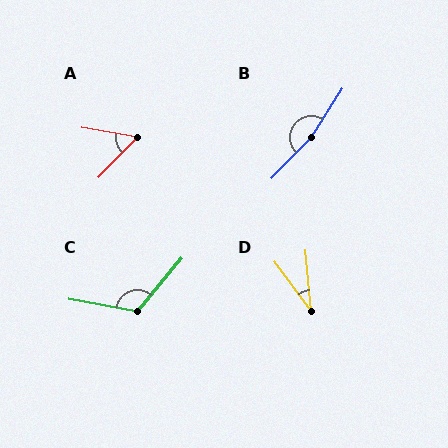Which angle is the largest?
B, at approximately 168 degrees.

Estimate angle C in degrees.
Approximately 120 degrees.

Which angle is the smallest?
D, at approximately 31 degrees.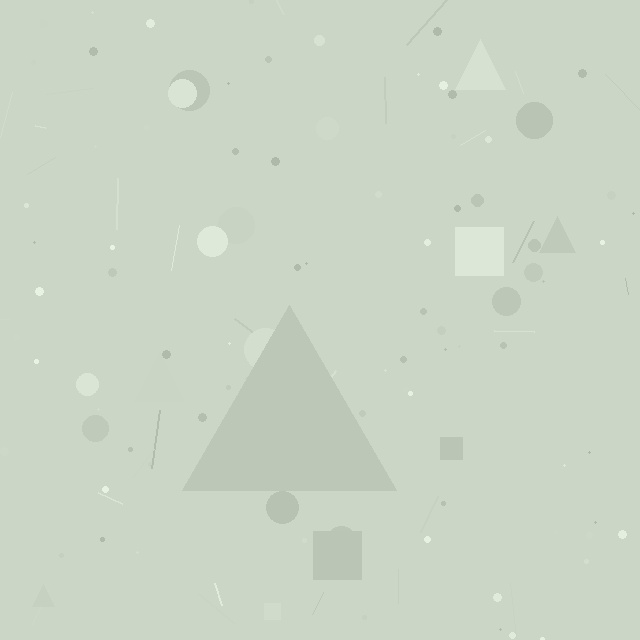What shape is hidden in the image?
A triangle is hidden in the image.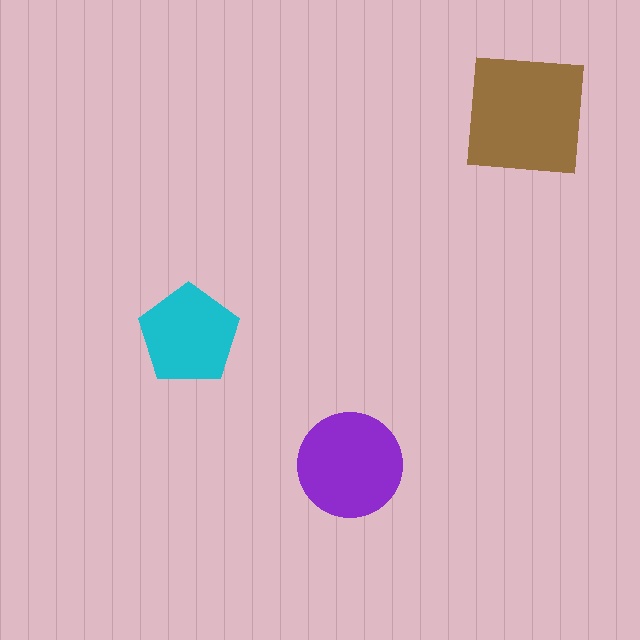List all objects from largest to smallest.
The brown square, the purple circle, the cyan pentagon.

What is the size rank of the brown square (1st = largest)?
1st.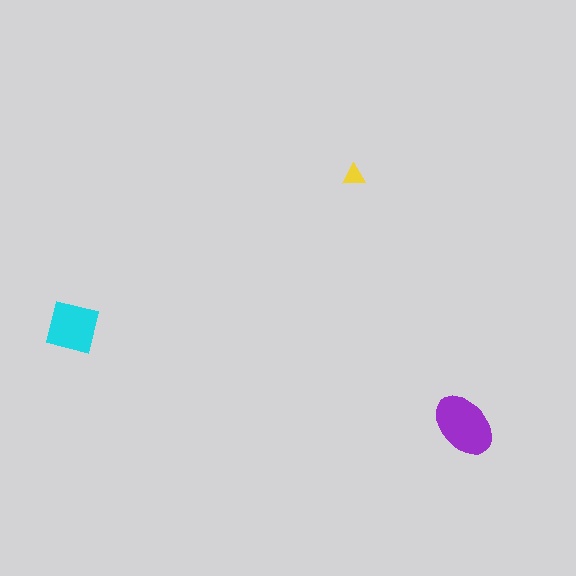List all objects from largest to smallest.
The purple ellipse, the cyan square, the yellow triangle.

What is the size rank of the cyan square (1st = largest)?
2nd.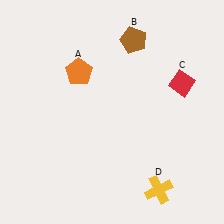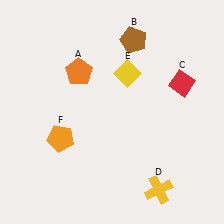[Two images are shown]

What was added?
A yellow diamond (E), an orange pentagon (F) were added in Image 2.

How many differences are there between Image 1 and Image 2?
There are 2 differences between the two images.